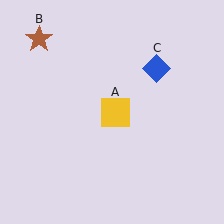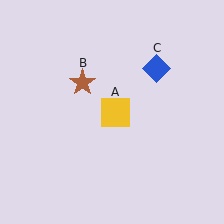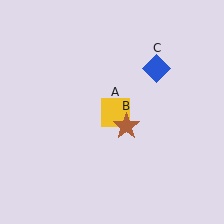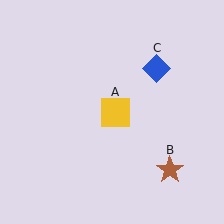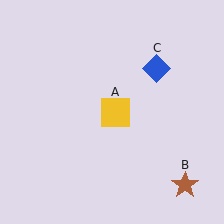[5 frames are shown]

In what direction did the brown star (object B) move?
The brown star (object B) moved down and to the right.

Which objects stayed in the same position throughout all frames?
Yellow square (object A) and blue diamond (object C) remained stationary.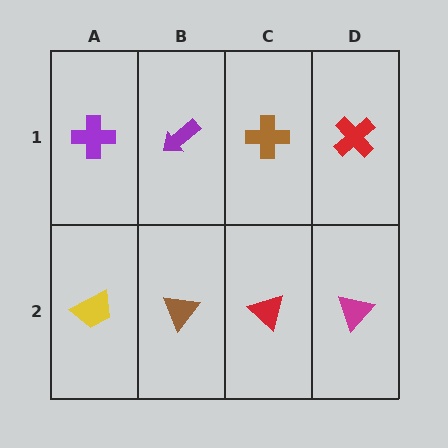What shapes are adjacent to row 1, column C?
A red triangle (row 2, column C), a purple arrow (row 1, column B), a red cross (row 1, column D).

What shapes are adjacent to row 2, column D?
A red cross (row 1, column D), a red triangle (row 2, column C).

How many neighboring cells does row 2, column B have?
3.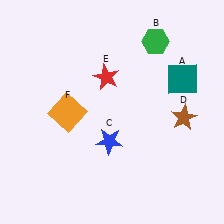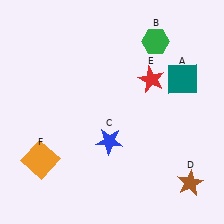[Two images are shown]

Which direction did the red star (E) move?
The red star (E) moved right.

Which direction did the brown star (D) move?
The brown star (D) moved down.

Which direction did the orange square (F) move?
The orange square (F) moved down.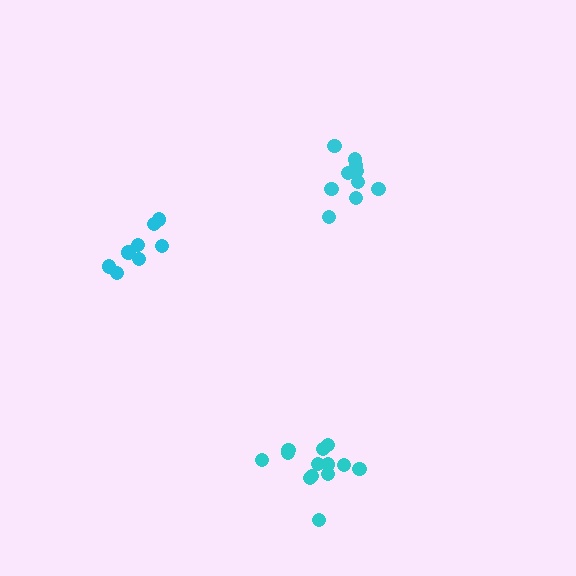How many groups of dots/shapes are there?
There are 3 groups.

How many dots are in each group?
Group 1: 10 dots, Group 2: 8 dots, Group 3: 13 dots (31 total).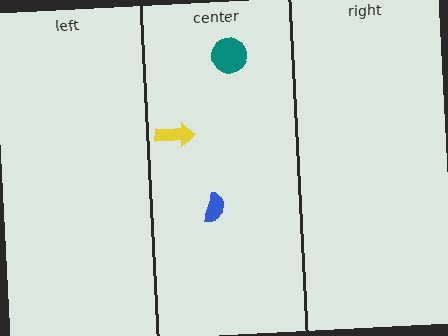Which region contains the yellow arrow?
The center region.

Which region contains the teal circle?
The center region.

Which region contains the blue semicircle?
The center region.